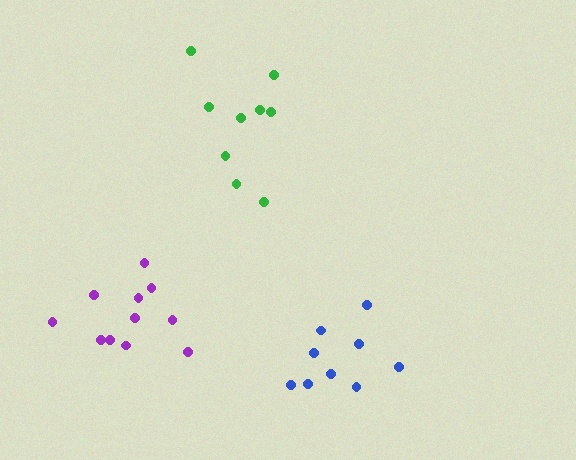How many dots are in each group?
Group 1: 9 dots, Group 2: 9 dots, Group 3: 11 dots (29 total).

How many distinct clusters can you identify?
There are 3 distinct clusters.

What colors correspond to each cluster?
The clusters are colored: green, blue, purple.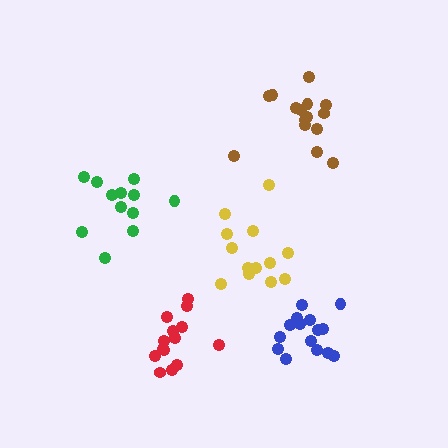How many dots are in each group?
Group 1: 14 dots, Group 2: 15 dots, Group 3: 12 dots, Group 4: 15 dots, Group 5: 13 dots (69 total).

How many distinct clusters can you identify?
There are 5 distinct clusters.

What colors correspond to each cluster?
The clusters are colored: red, brown, green, blue, yellow.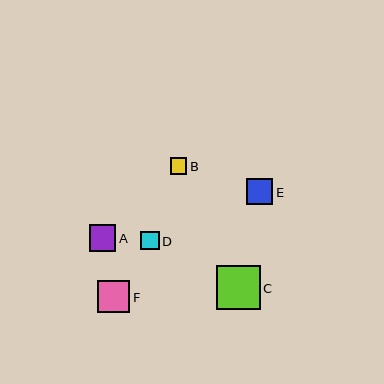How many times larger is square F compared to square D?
Square F is approximately 1.7 times the size of square D.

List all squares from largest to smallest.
From largest to smallest: C, F, E, A, D, B.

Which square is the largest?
Square C is the largest with a size of approximately 44 pixels.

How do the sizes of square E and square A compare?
Square E and square A are approximately the same size.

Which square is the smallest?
Square B is the smallest with a size of approximately 16 pixels.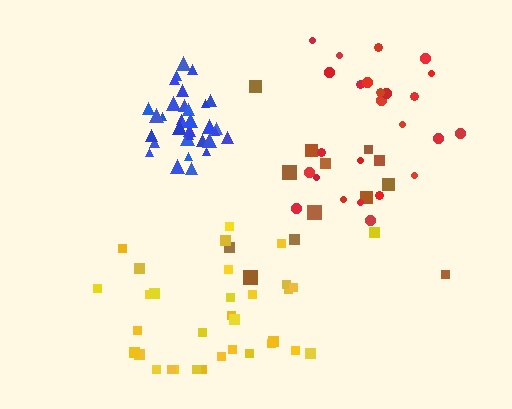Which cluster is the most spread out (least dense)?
Brown.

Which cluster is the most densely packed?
Blue.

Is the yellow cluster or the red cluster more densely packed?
Yellow.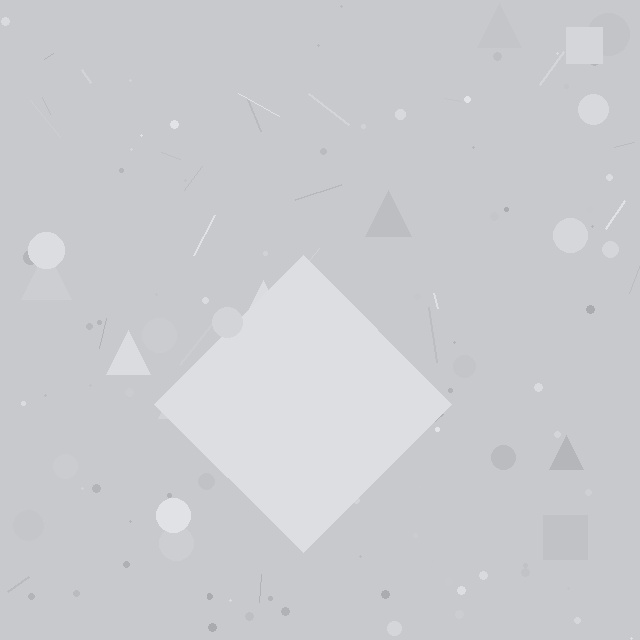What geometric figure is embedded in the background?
A diamond is embedded in the background.